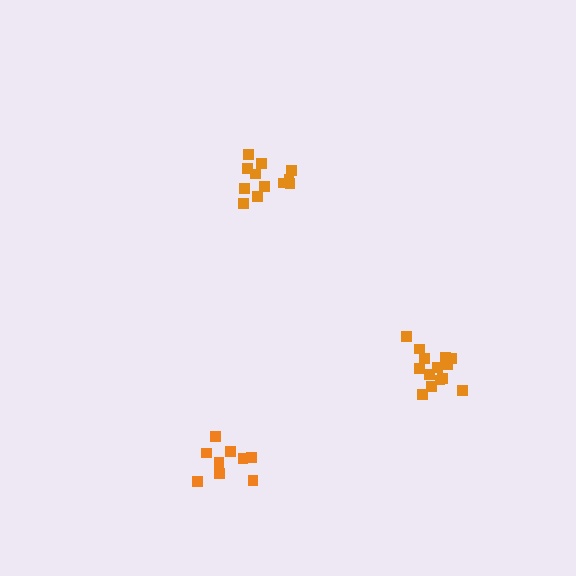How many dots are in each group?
Group 1: 12 dots, Group 2: 9 dots, Group 3: 14 dots (35 total).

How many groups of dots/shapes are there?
There are 3 groups.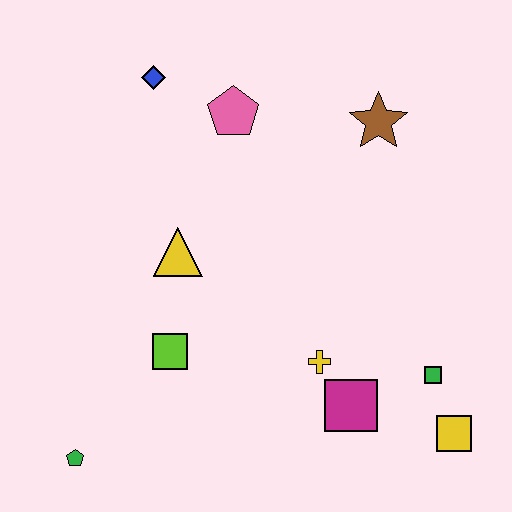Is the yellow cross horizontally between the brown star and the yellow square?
No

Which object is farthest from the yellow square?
The blue diamond is farthest from the yellow square.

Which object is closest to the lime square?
The yellow triangle is closest to the lime square.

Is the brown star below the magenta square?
No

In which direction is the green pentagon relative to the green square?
The green pentagon is to the left of the green square.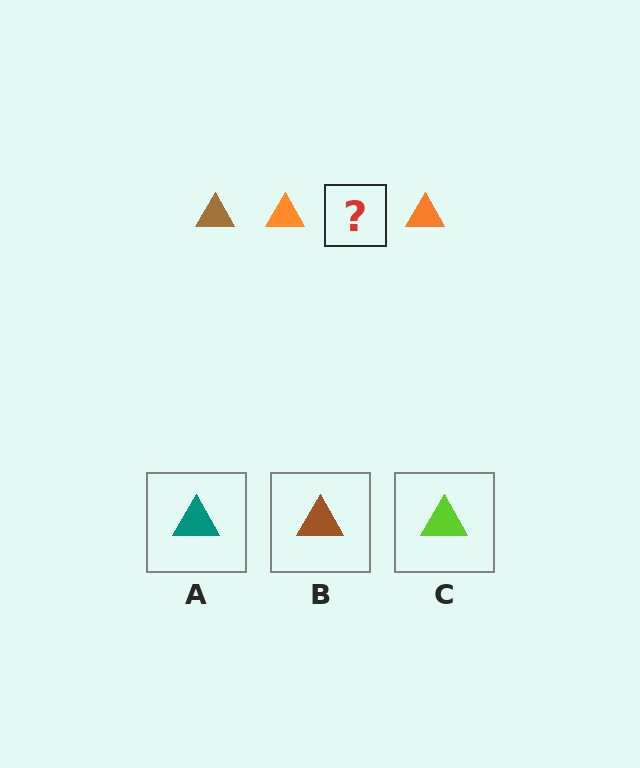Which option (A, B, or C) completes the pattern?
B.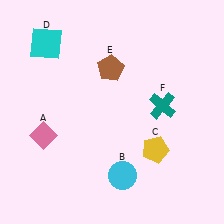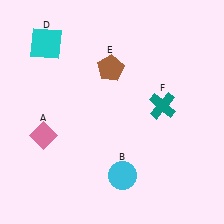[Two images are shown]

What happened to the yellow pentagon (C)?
The yellow pentagon (C) was removed in Image 2. It was in the bottom-right area of Image 1.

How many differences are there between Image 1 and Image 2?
There is 1 difference between the two images.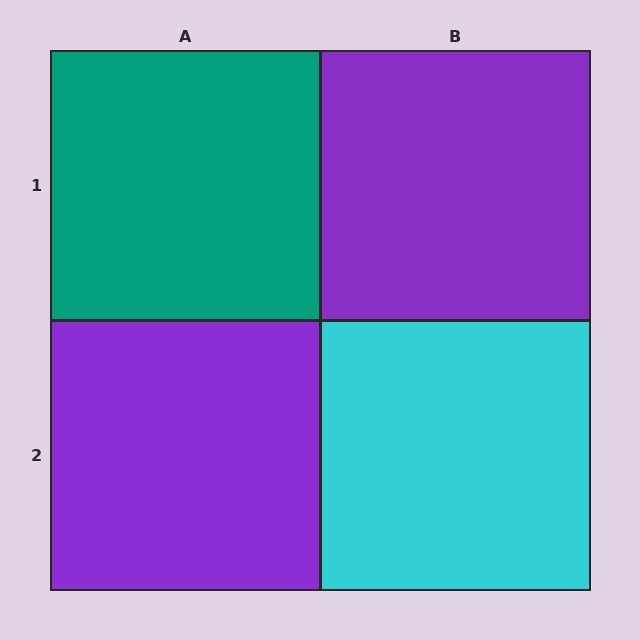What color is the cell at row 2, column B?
Cyan.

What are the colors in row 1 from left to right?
Teal, purple.